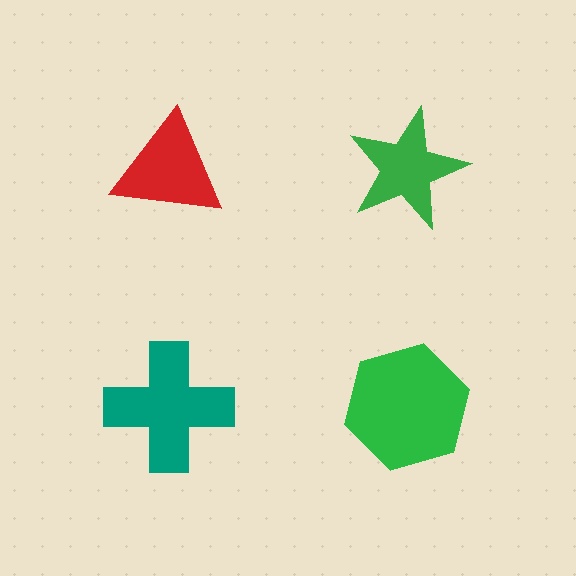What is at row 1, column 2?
A green star.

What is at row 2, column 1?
A teal cross.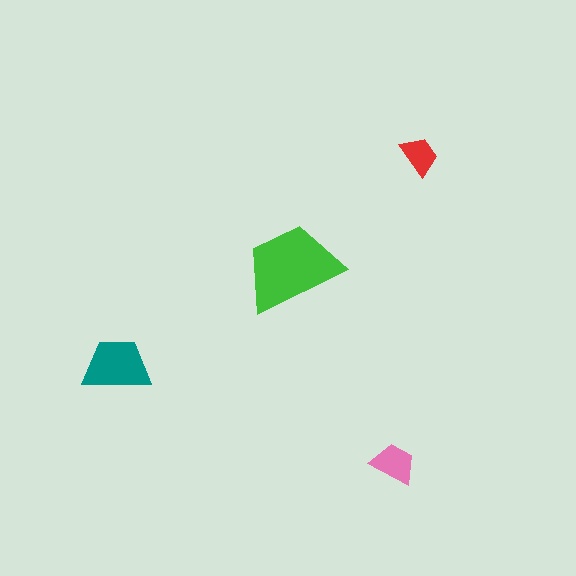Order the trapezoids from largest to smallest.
the green one, the teal one, the pink one, the red one.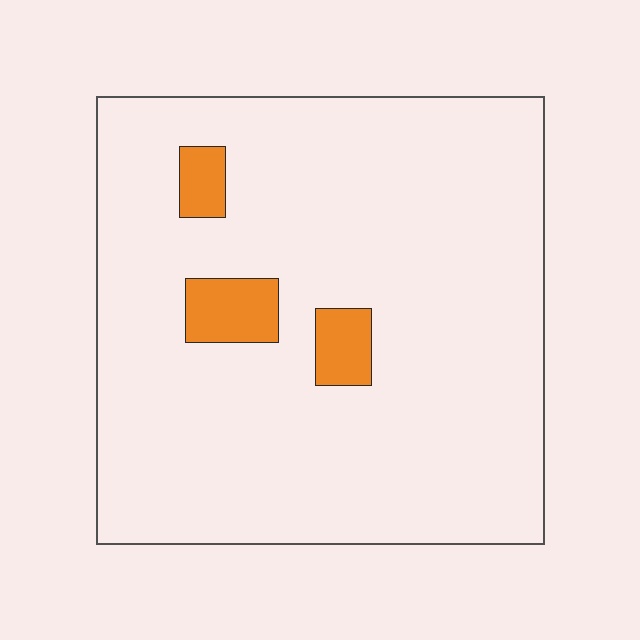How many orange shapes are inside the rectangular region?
3.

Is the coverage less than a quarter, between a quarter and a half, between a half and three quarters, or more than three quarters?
Less than a quarter.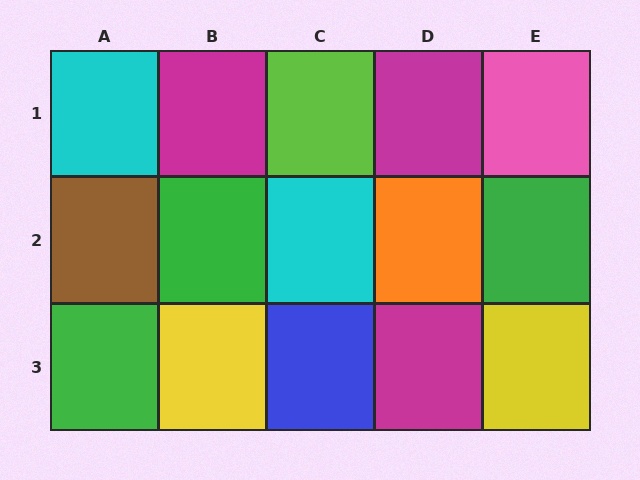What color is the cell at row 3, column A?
Green.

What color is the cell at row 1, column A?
Cyan.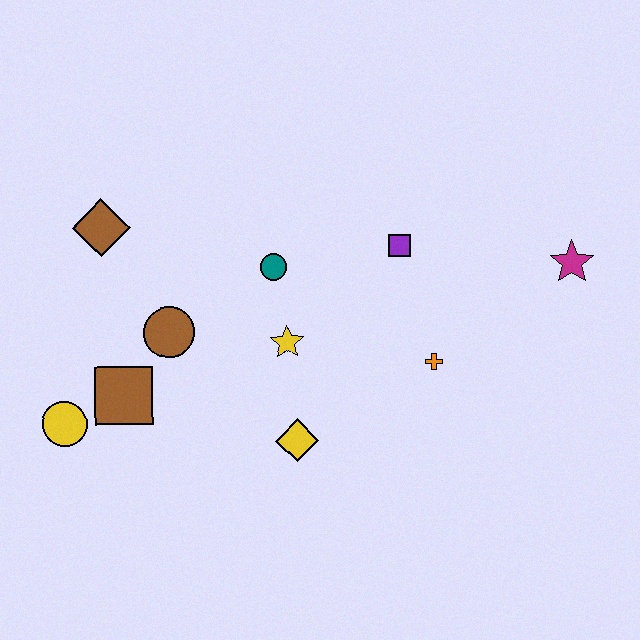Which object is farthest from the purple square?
The yellow circle is farthest from the purple square.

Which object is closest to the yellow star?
The teal circle is closest to the yellow star.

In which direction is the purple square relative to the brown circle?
The purple square is to the right of the brown circle.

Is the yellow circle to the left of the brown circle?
Yes